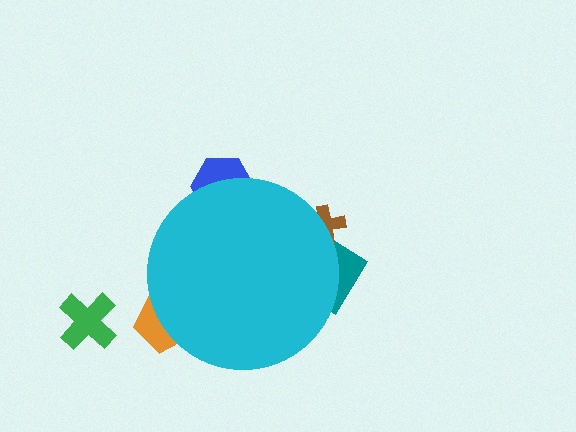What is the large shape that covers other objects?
A cyan circle.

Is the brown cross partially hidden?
Yes, the brown cross is partially hidden behind the cyan circle.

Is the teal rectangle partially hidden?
Yes, the teal rectangle is partially hidden behind the cyan circle.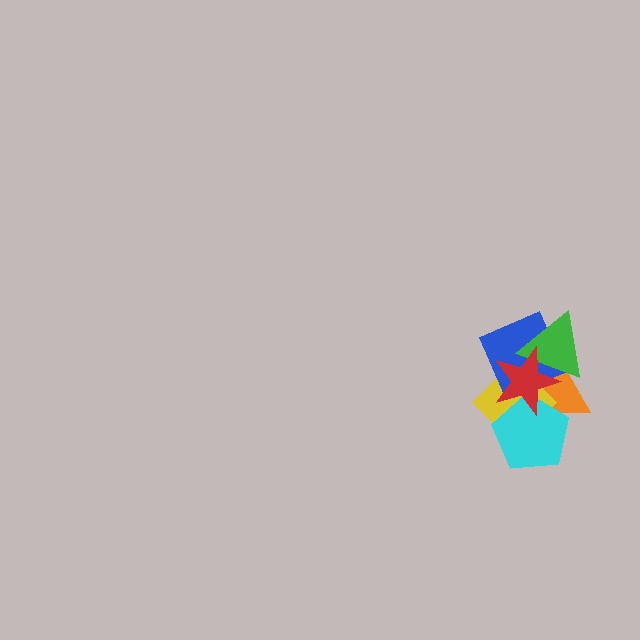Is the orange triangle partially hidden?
Yes, it is partially covered by another shape.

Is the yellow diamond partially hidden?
Yes, it is partially covered by another shape.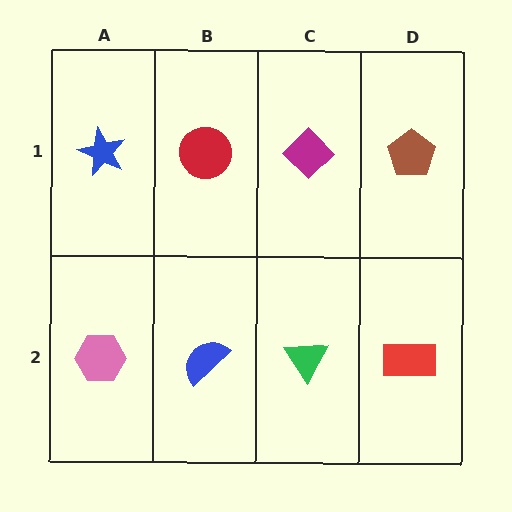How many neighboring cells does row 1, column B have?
3.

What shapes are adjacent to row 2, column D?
A brown pentagon (row 1, column D), a green triangle (row 2, column C).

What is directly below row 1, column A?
A pink hexagon.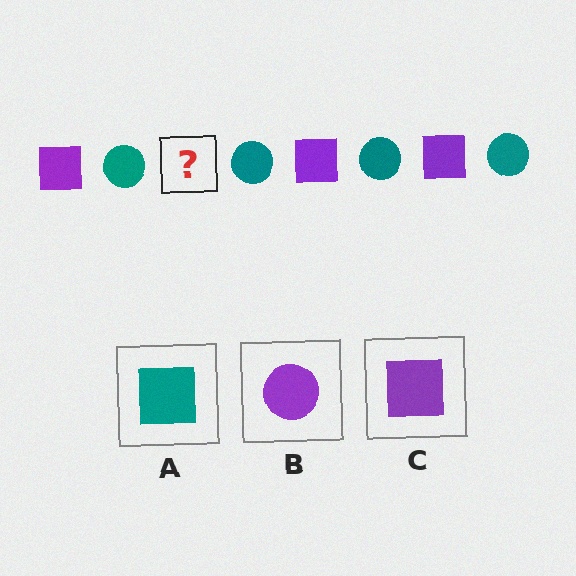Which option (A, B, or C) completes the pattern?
C.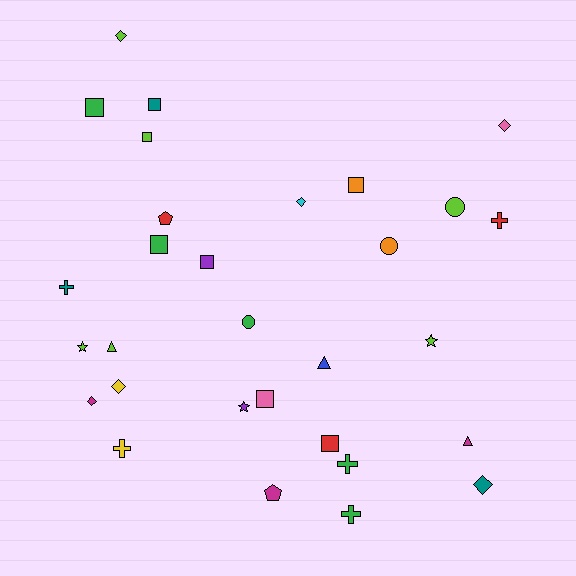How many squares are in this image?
There are 8 squares.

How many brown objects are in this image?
There are no brown objects.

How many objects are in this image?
There are 30 objects.